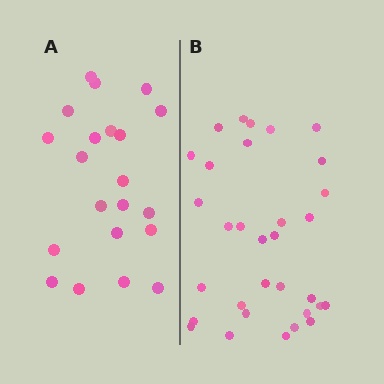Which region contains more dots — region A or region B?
Region B (the right region) has more dots.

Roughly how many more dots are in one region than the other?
Region B has roughly 12 or so more dots than region A.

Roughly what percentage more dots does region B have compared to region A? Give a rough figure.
About 50% more.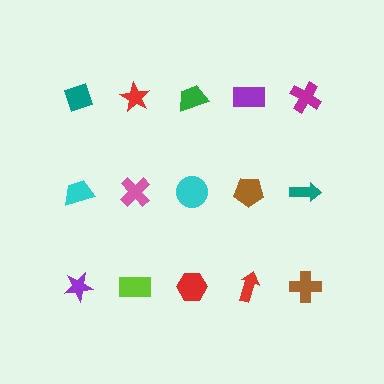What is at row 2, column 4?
A brown pentagon.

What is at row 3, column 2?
A lime rectangle.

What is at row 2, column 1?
A cyan trapezoid.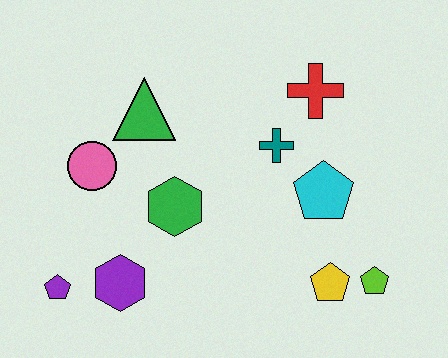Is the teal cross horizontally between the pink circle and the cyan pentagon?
Yes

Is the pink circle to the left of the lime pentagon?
Yes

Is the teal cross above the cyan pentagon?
Yes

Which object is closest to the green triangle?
The pink circle is closest to the green triangle.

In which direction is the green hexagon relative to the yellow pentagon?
The green hexagon is to the left of the yellow pentagon.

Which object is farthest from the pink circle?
The lime pentagon is farthest from the pink circle.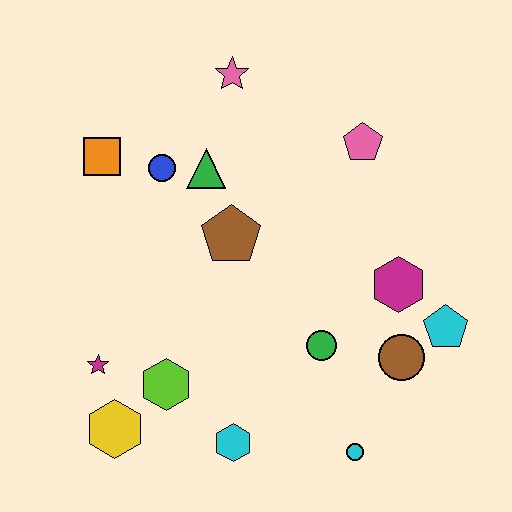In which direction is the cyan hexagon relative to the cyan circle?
The cyan hexagon is to the left of the cyan circle.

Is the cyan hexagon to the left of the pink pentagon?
Yes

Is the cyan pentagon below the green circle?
No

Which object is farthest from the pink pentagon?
The yellow hexagon is farthest from the pink pentagon.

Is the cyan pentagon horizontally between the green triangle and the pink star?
No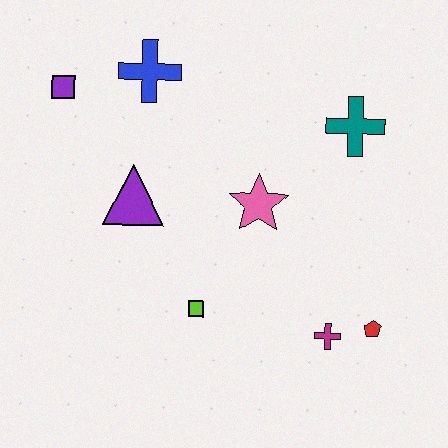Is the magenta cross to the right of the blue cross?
Yes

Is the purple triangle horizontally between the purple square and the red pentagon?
Yes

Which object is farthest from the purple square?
The red pentagon is farthest from the purple square.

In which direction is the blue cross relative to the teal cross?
The blue cross is to the left of the teal cross.